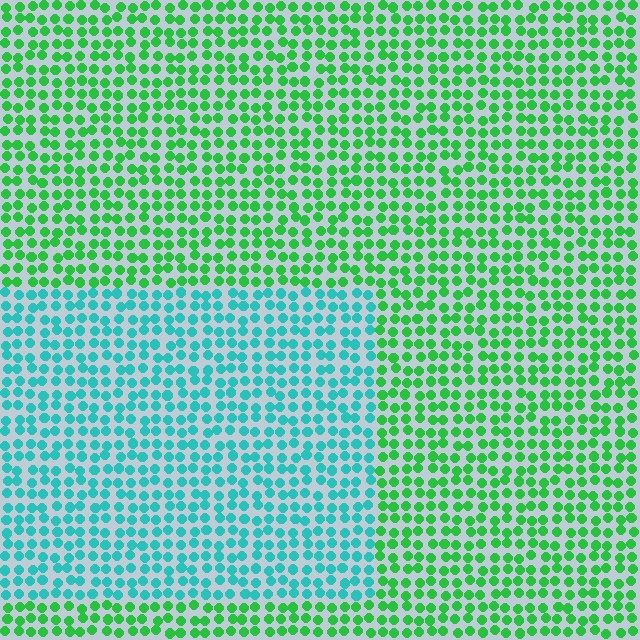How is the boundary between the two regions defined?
The boundary is defined purely by a slight shift in hue (about 48 degrees). Spacing, size, and orientation are identical on both sides.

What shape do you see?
I see a rectangle.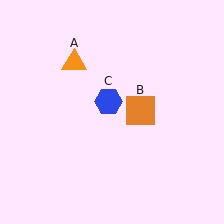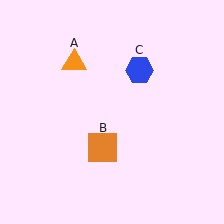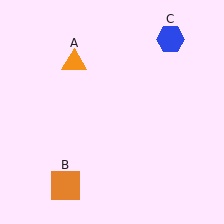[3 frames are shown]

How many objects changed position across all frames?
2 objects changed position: orange square (object B), blue hexagon (object C).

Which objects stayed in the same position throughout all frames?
Orange triangle (object A) remained stationary.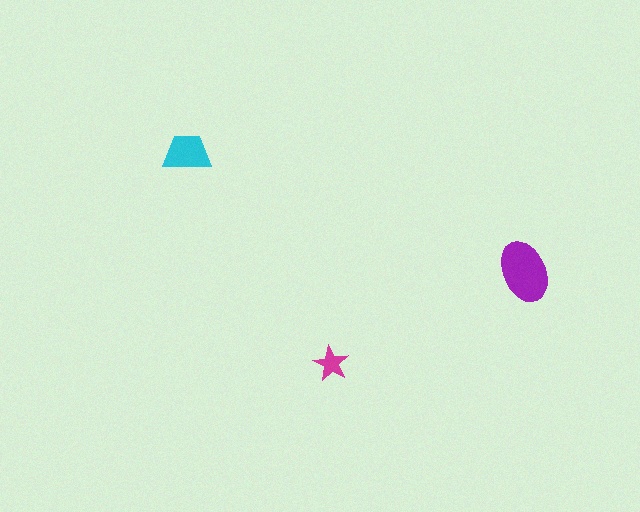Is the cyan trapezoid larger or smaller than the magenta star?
Larger.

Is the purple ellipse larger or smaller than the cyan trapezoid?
Larger.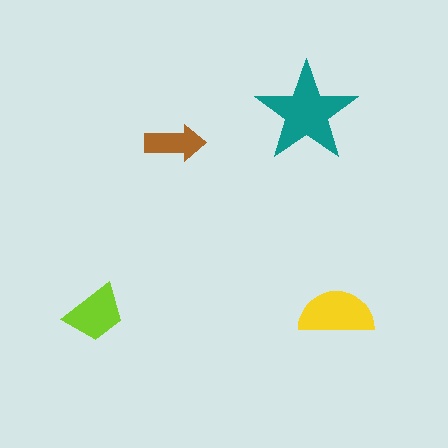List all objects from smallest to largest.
The brown arrow, the lime trapezoid, the yellow semicircle, the teal star.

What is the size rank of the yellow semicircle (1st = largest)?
2nd.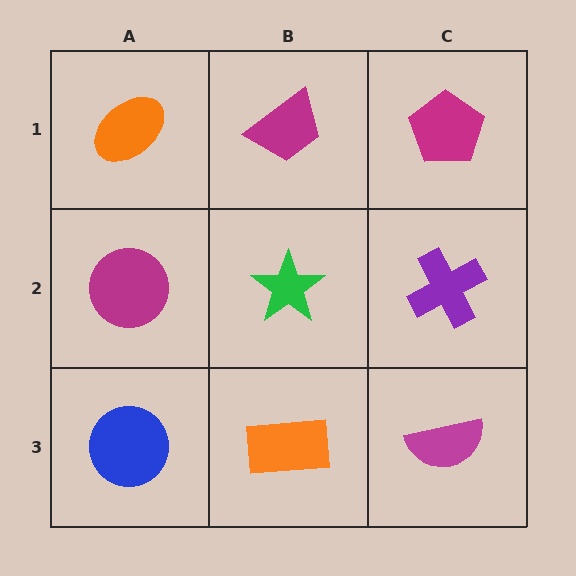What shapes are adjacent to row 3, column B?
A green star (row 2, column B), a blue circle (row 3, column A), a magenta semicircle (row 3, column C).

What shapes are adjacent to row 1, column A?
A magenta circle (row 2, column A), a magenta trapezoid (row 1, column B).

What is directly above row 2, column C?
A magenta pentagon.